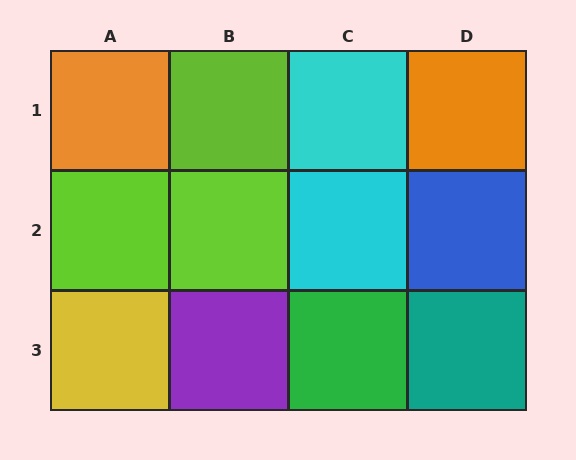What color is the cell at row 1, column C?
Cyan.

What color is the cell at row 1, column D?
Orange.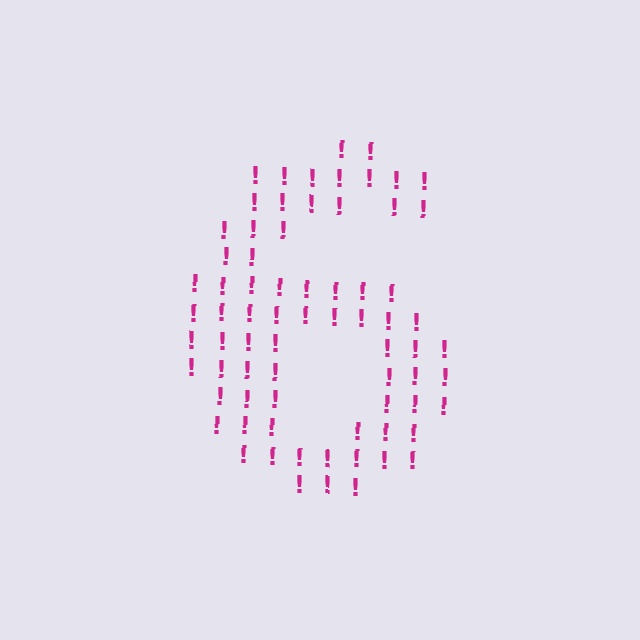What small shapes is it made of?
It is made of small exclamation marks.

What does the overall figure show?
The overall figure shows the digit 6.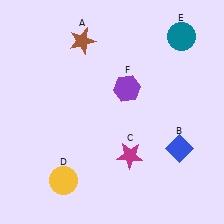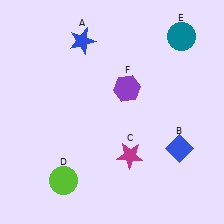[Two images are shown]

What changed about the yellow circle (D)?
In Image 1, D is yellow. In Image 2, it changed to lime.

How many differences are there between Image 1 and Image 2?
There are 2 differences between the two images.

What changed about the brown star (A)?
In Image 1, A is brown. In Image 2, it changed to blue.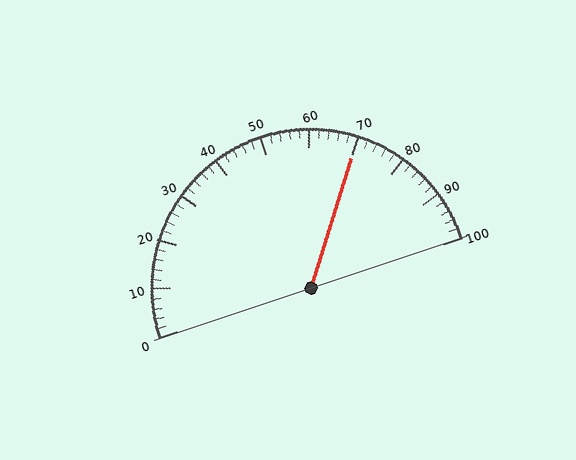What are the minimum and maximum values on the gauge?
The gauge ranges from 0 to 100.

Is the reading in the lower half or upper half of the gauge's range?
The reading is in the upper half of the range (0 to 100).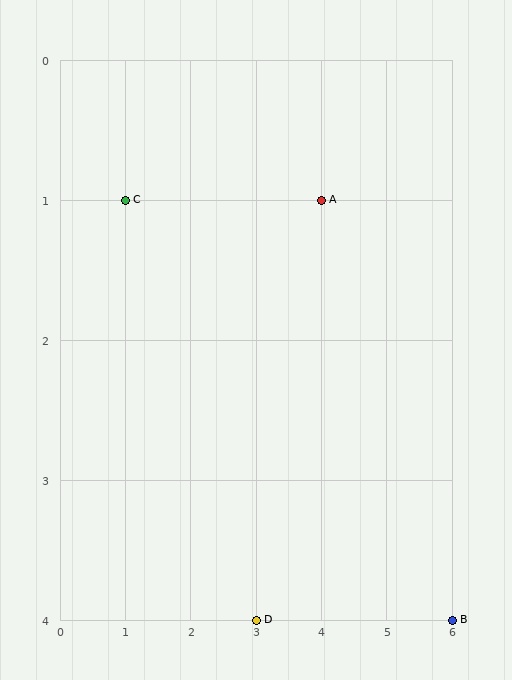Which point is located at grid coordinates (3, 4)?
Point D is at (3, 4).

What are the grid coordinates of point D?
Point D is at grid coordinates (3, 4).